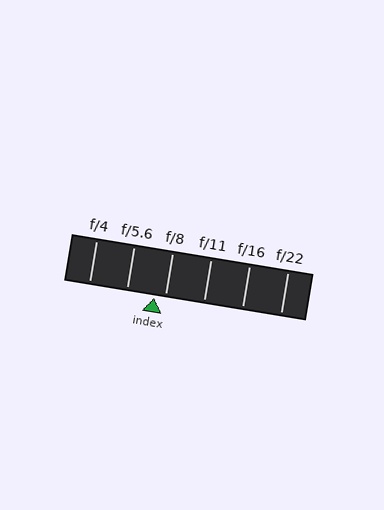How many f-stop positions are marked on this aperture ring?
There are 6 f-stop positions marked.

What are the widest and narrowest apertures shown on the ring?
The widest aperture shown is f/4 and the narrowest is f/22.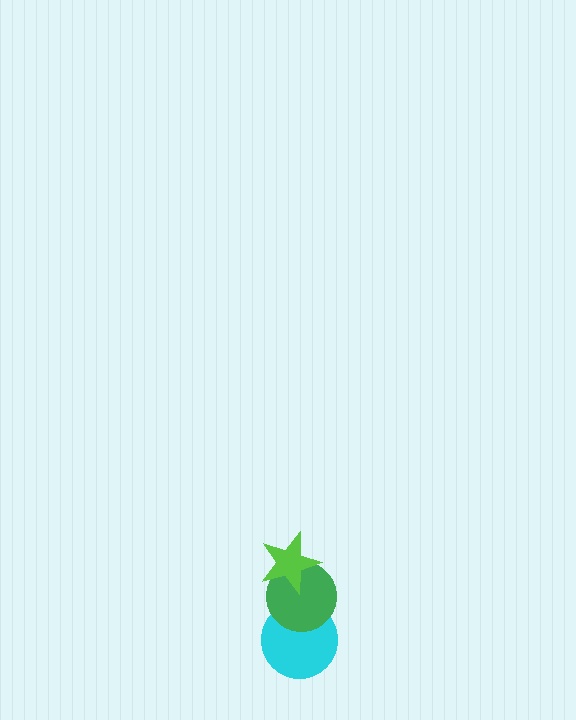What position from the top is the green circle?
The green circle is 2nd from the top.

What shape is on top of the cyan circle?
The green circle is on top of the cyan circle.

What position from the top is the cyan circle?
The cyan circle is 3rd from the top.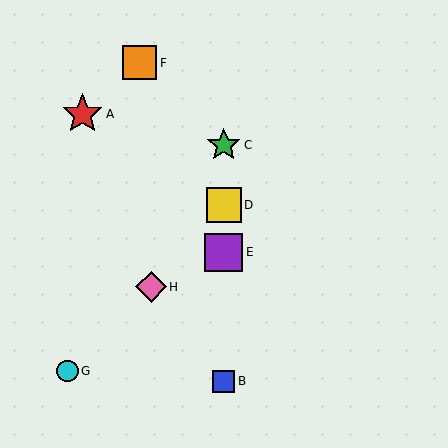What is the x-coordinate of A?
Object A is at x≈83.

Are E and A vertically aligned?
No, E is at x≈224 and A is at x≈83.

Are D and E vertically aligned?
Yes, both are at x≈224.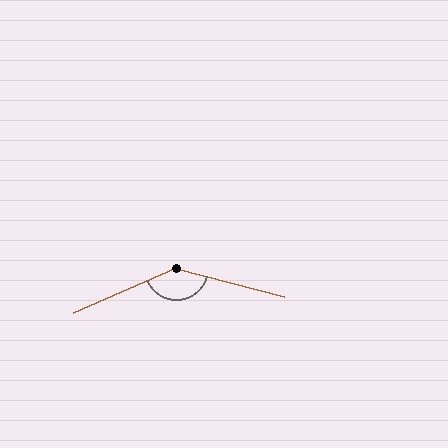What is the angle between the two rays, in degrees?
Approximately 142 degrees.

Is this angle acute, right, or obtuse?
It is obtuse.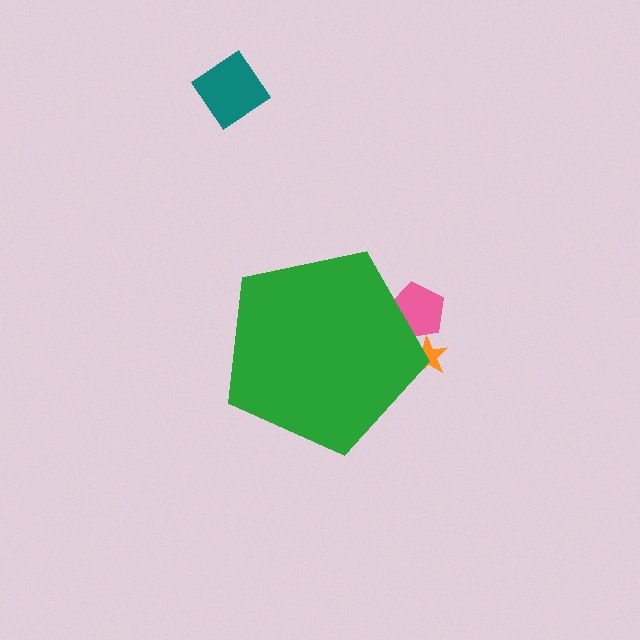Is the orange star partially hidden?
Yes, the orange star is partially hidden behind the green pentagon.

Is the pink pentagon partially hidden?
Yes, the pink pentagon is partially hidden behind the green pentagon.